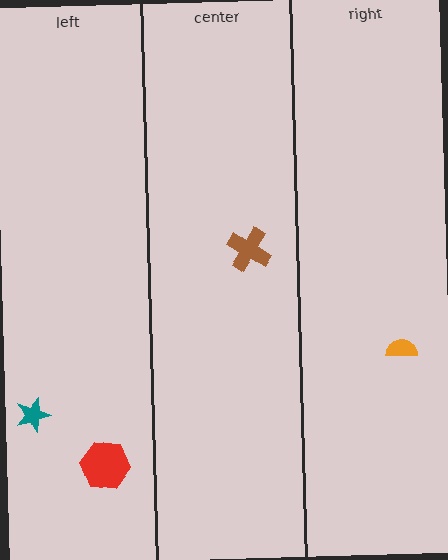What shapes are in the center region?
The brown cross.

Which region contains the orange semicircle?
The right region.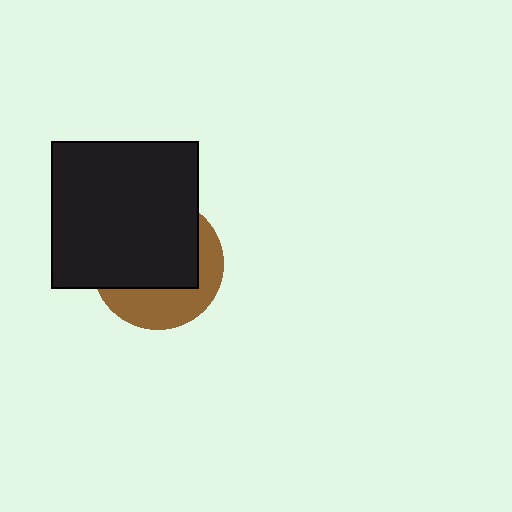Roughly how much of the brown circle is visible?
A small part of it is visible (roughly 37%).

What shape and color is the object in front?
The object in front is a black square.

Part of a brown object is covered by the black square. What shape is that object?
It is a circle.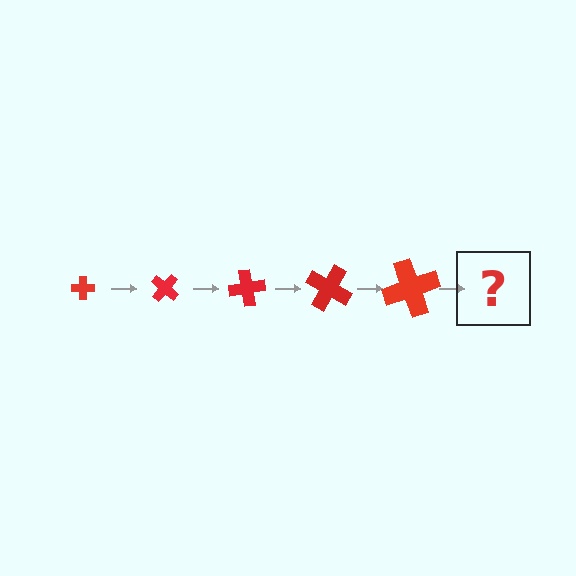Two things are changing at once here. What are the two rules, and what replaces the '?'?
The two rules are that the cross grows larger each step and it rotates 40 degrees each step. The '?' should be a cross, larger than the previous one and rotated 200 degrees from the start.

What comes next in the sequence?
The next element should be a cross, larger than the previous one and rotated 200 degrees from the start.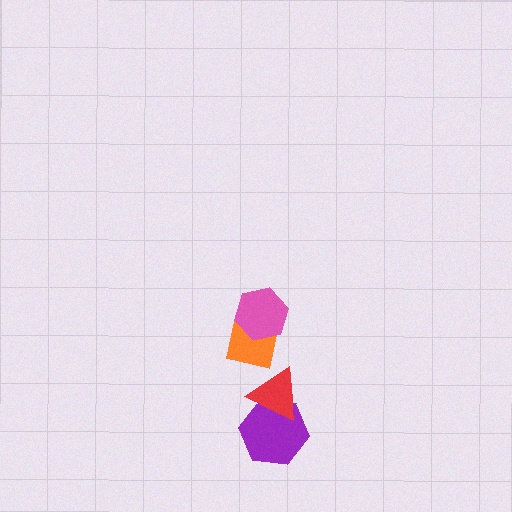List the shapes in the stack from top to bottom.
From top to bottom: the pink hexagon, the orange square, the red triangle, the purple hexagon.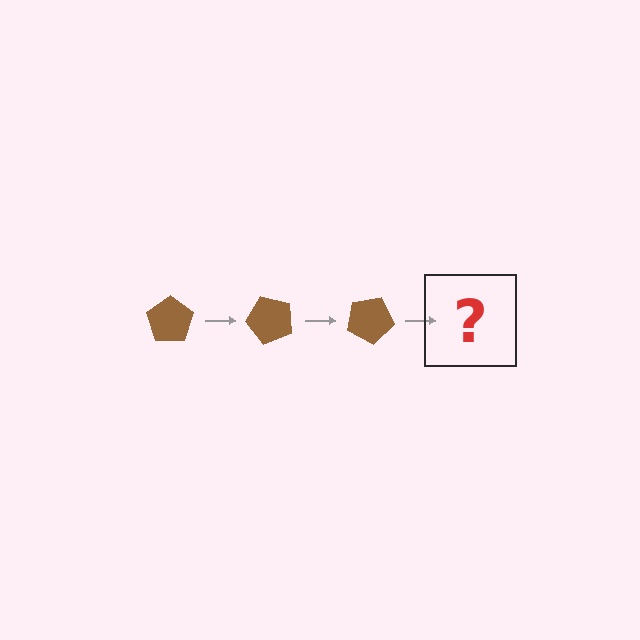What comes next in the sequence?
The next element should be a brown pentagon rotated 150 degrees.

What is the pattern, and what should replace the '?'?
The pattern is that the pentagon rotates 50 degrees each step. The '?' should be a brown pentagon rotated 150 degrees.